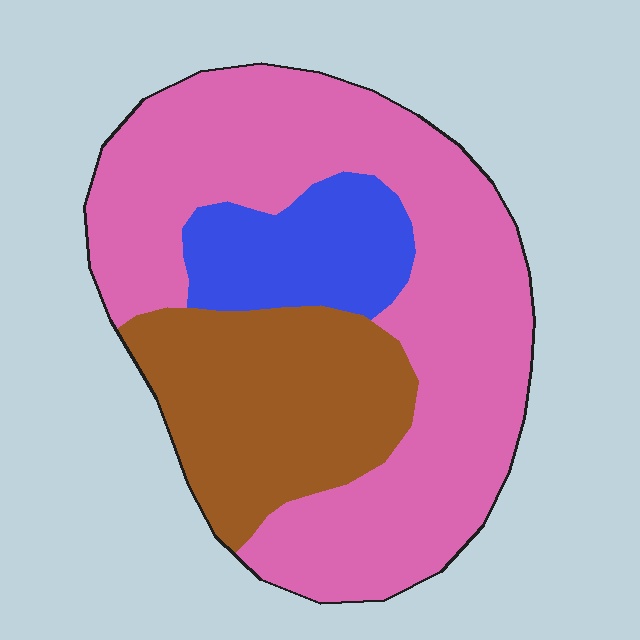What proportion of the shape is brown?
Brown takes up about one quarter (1/4) of the shape.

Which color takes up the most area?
Pink, at roughly 60%.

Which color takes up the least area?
Blue, at roughly 15%.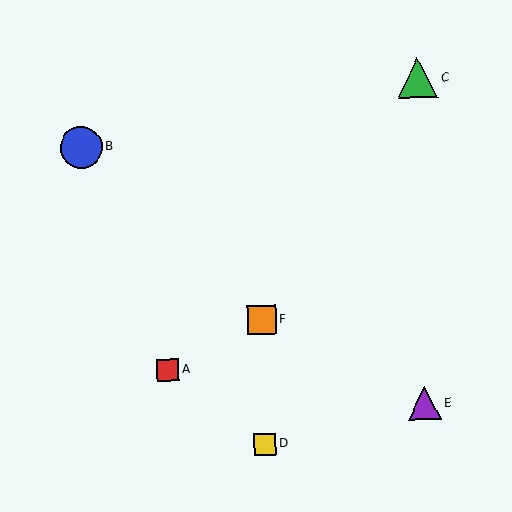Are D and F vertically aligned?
Yes, both are at x≈265.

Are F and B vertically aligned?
No, F is at x≈261 and B is at x≈81.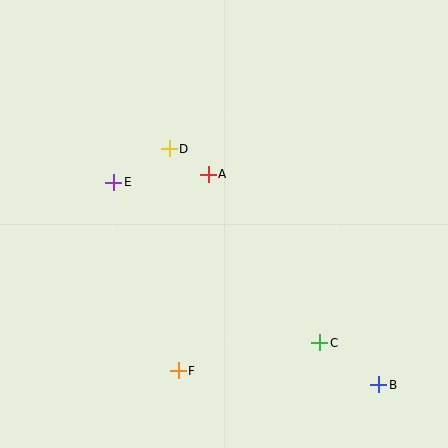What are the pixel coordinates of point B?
Point B is at (379, 385).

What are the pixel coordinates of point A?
Point A is at (208, 174).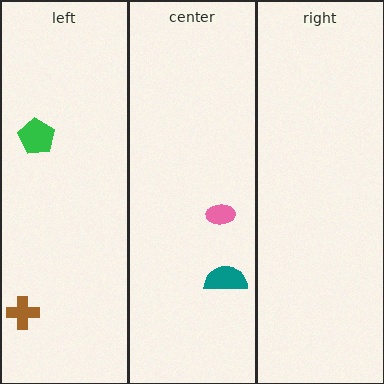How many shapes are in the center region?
2.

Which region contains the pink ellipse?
The center region.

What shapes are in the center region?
The teal semicircle, the pink ellipse.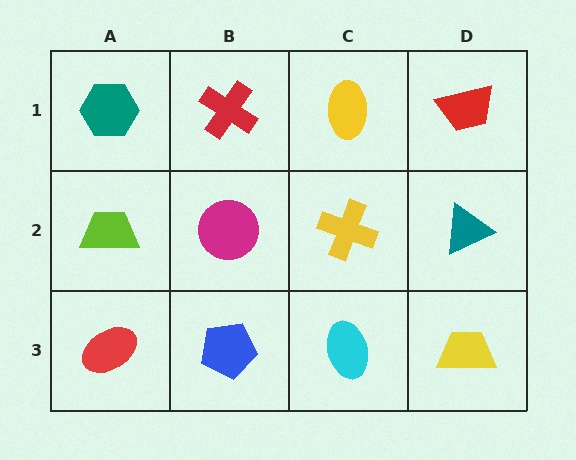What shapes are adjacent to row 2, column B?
A red cross (row 1, column B), a blue pentagon (row 3, column B), a lime trapezoid (row 2, column A), a yellow cross (row 2, column C).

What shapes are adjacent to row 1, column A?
A lime trapezoid (row 2, column A), a red cross (row 1, column B).